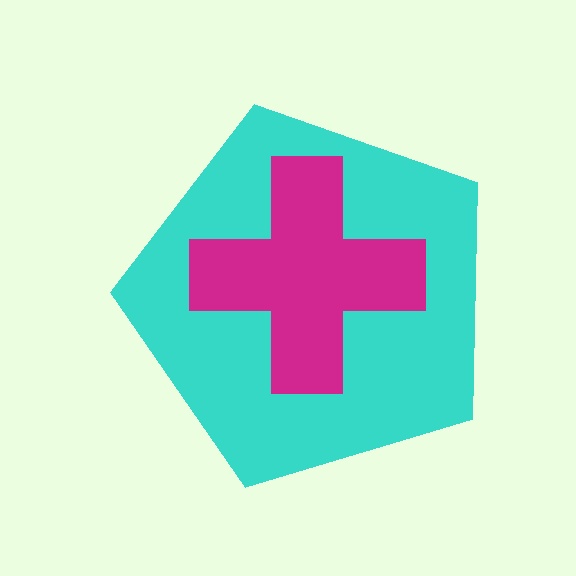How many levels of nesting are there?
2.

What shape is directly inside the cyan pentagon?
The magenta cross.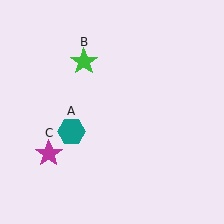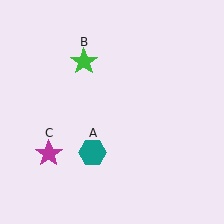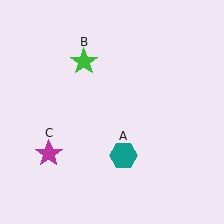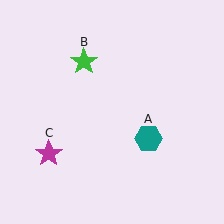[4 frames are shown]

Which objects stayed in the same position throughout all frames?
Green star (object B) and magenta star (object C) remained stationary.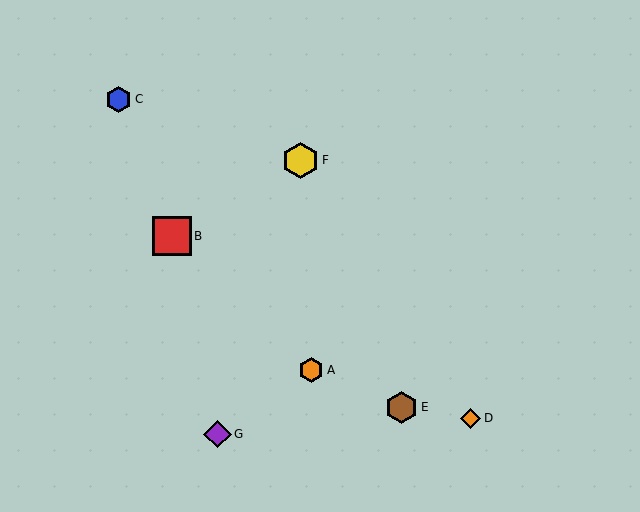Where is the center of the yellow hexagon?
The center of the yellow hexagon is at (300, 161).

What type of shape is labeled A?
Shape A is an orange hexagon.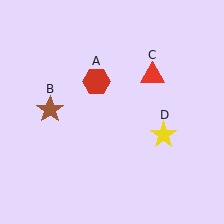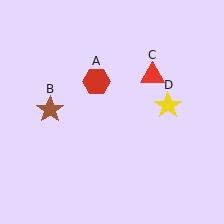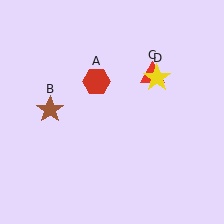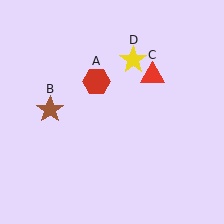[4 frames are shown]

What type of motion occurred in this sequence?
The yellow star (object D) rotated counterclockwise around the center of the scene.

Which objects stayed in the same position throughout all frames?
Red hexagon (object A) and brown star (object B) and red triangle (object C) remained stationary.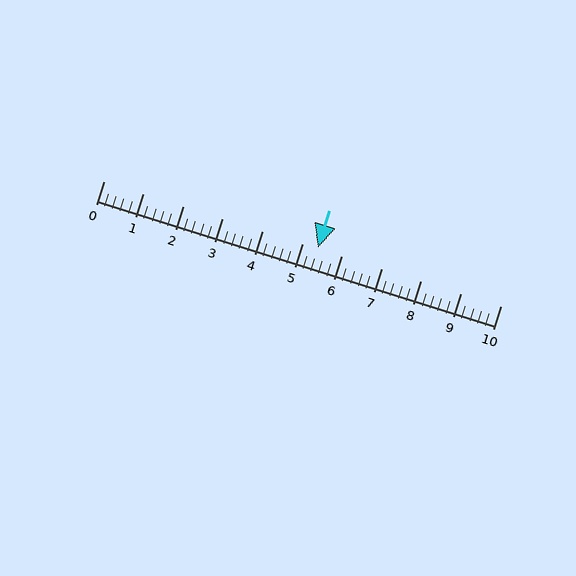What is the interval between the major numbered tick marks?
The major tick marks are spaced 1 units apart.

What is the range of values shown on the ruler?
The ruler shows values from 0 to 10.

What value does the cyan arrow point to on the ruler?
The cyan arrow points to approximately 5.4.